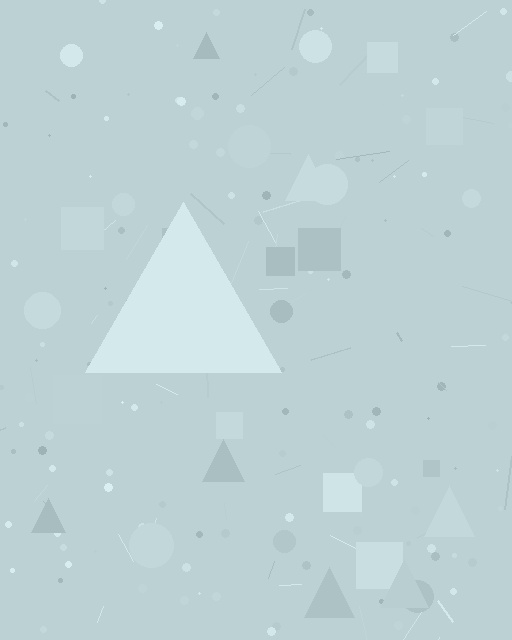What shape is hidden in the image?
A triangle is hidden in the image.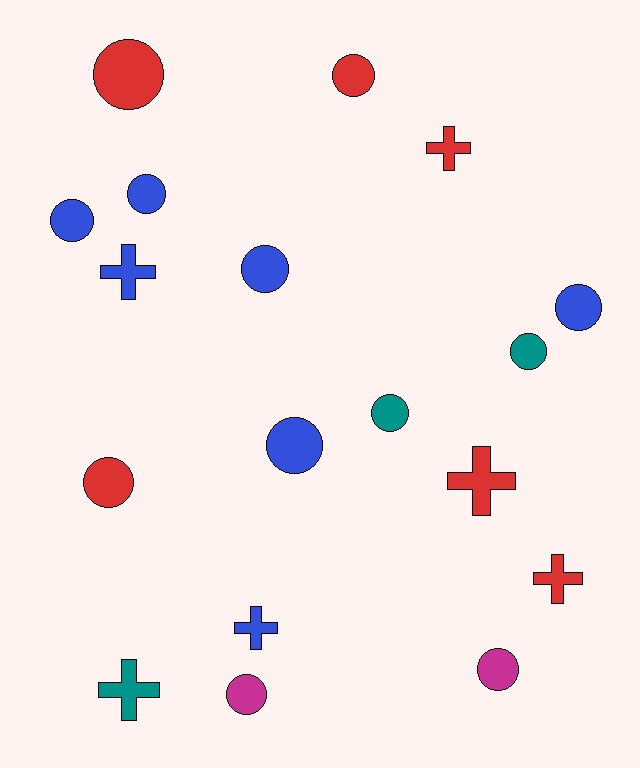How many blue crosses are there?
There are 2 blue crosses.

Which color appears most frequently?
Blue, with 7 objects.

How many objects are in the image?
There are 18 objects.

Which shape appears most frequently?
Circle, with 12 objects.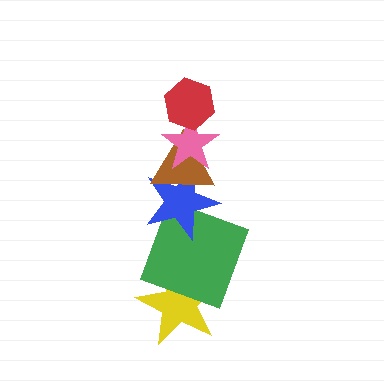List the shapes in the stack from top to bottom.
From top to bottom: the red hexagon, the pink star, the brown triangle, the blue star, the green square, the yellow star.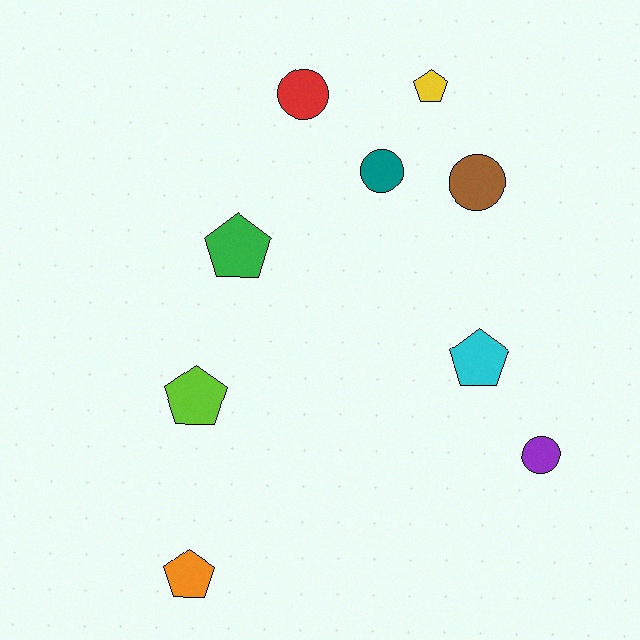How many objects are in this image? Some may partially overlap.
There are 9 objects.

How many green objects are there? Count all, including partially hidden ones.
There is 1 green object.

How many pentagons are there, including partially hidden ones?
There are 5 pentagons.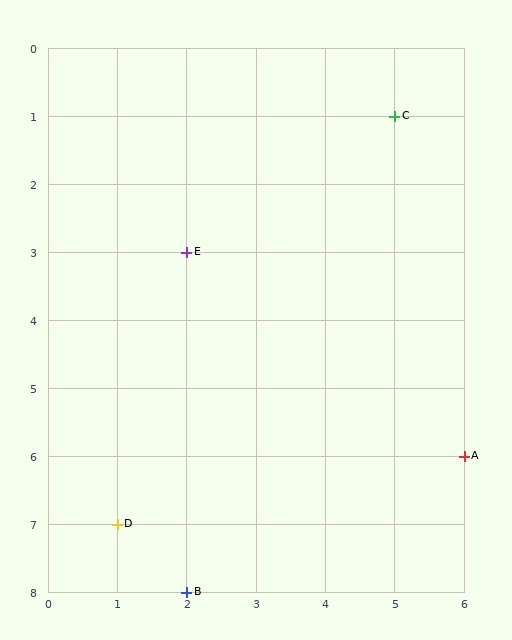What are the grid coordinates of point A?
Point A is at grid coordinates (6, 6).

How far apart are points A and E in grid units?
Points A and E are 4 columns and 3 rows apart (about 5.0 grid units diagonally).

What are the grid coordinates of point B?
Point B is at grid coordinates (2, 8).